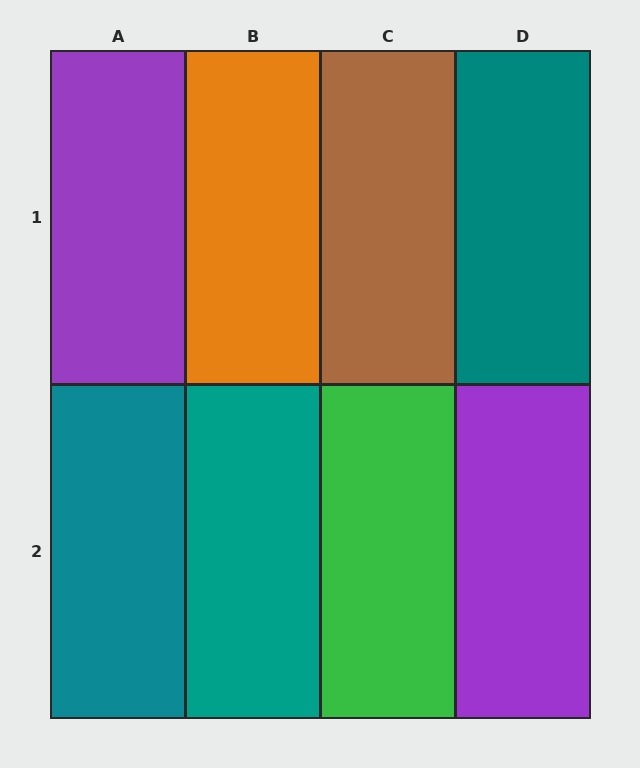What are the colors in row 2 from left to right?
Teal, teal, green, purple.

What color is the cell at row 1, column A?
Purple.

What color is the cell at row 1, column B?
Orange.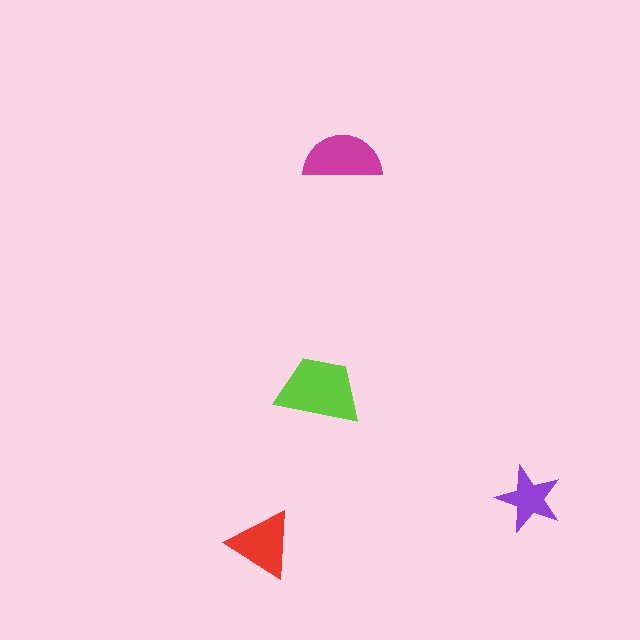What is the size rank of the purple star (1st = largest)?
4th.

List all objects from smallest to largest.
The purple star, the red triangle, the magenta semicircle, the lime trapezoid.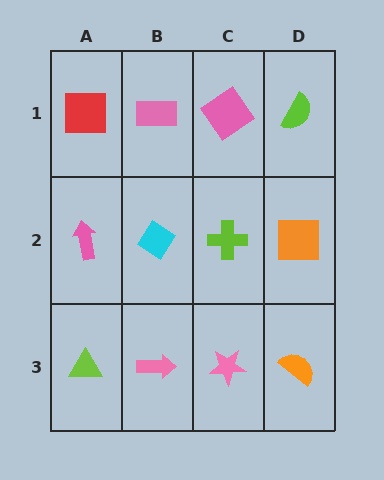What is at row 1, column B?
A pink rectangle.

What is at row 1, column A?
A red square.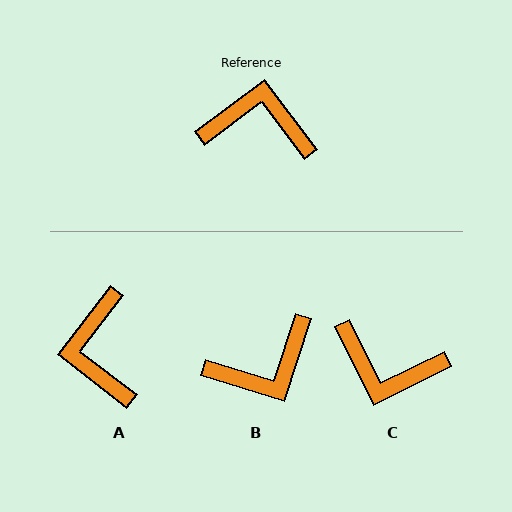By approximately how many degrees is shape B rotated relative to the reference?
Approximately 144 degrees clockwise.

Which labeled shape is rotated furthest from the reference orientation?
C, about 169 degrees away.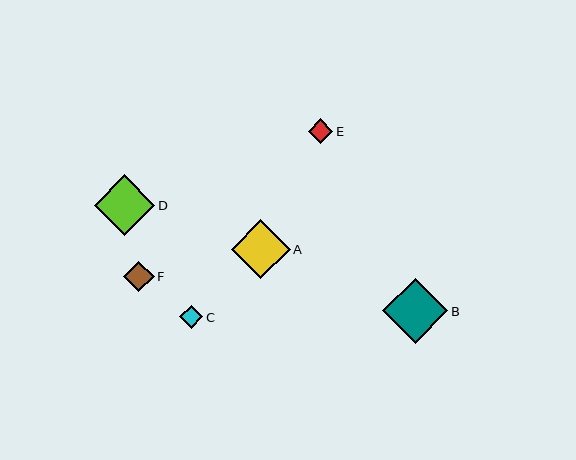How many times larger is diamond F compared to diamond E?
Diamond F is approximately 1.2 times the size of diamond E.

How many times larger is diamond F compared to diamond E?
Diamond F is approximately 1.2 times the size of diamond E.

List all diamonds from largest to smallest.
From largest to smallest: B, D, A, F, E, C.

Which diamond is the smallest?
Diamond C is the smallest with a size of approximately 24 pixels.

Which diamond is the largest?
Diamond B is the largest with a size of approximately 65 pixels.